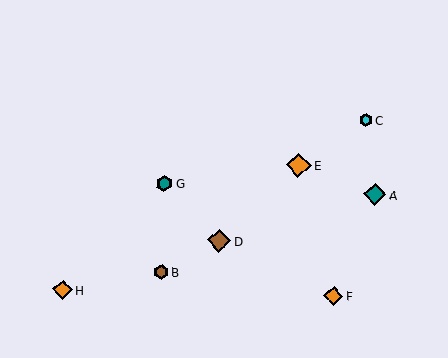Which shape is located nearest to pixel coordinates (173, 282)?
The brown hexagon (labeled B) at (161, 272) is nearest to that location.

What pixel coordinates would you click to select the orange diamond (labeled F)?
Click at (333, 296) to select the orange diamond F.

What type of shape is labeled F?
Shape F is an orange diamond.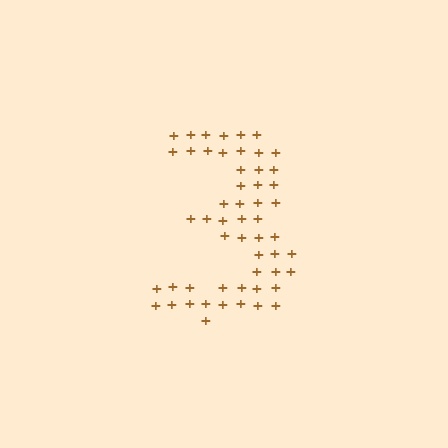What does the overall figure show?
The overall figure shows the digit 3.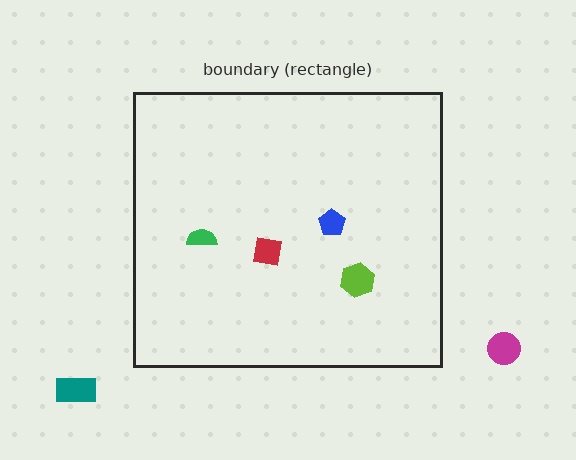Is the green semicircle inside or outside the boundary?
Inside.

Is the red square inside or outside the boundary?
Inside.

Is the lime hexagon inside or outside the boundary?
Inside.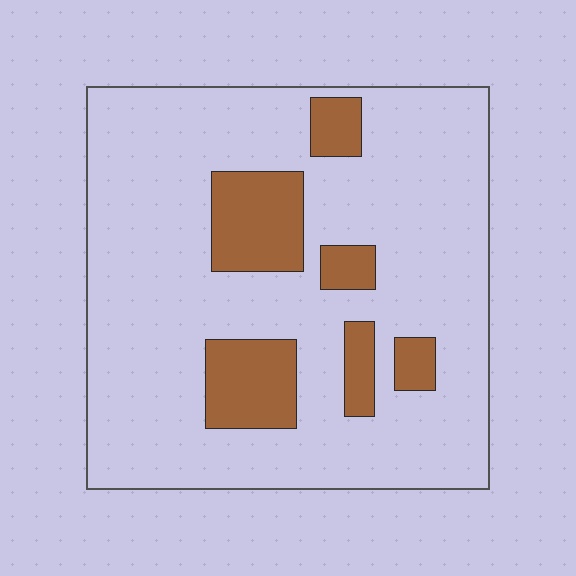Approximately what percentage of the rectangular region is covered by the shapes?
Approximately 15%.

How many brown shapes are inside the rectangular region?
6.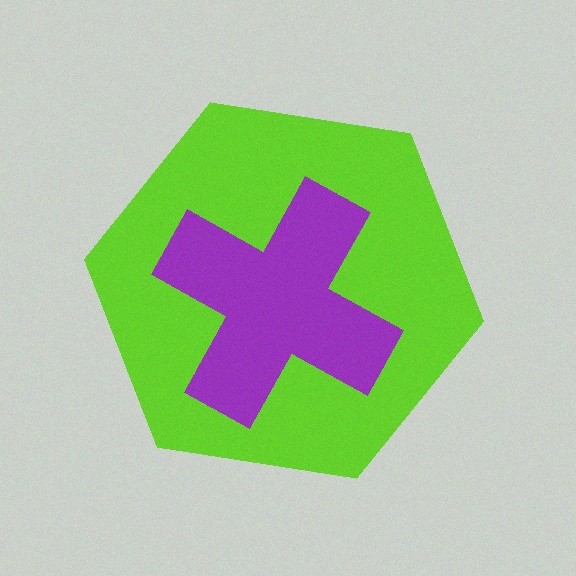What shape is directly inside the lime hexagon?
The purple cross.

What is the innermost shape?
The purple cross.